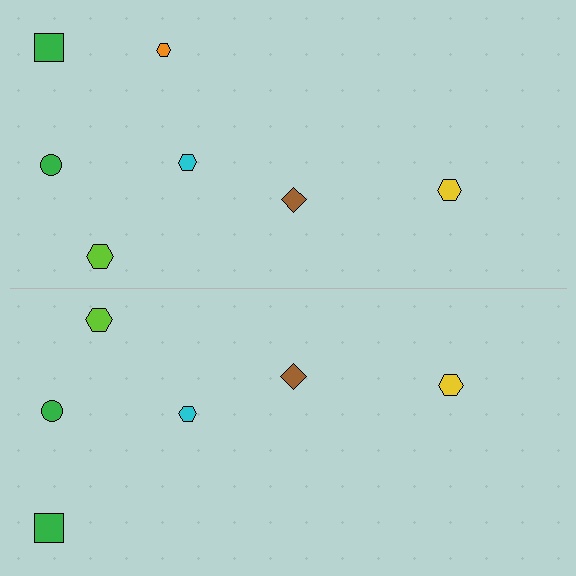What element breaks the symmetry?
A orange hexagon is missing from the bottom side.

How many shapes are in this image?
There are 13 shapes in this image.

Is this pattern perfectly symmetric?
No, the pattern is not perfectly symmetric. A orange hexagon is missing from the bottom side.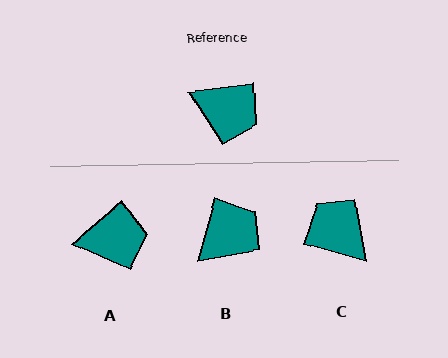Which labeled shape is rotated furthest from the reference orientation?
C, about 157 degrees away.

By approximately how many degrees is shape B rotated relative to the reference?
Approximately 67 degrees counter-clockwise.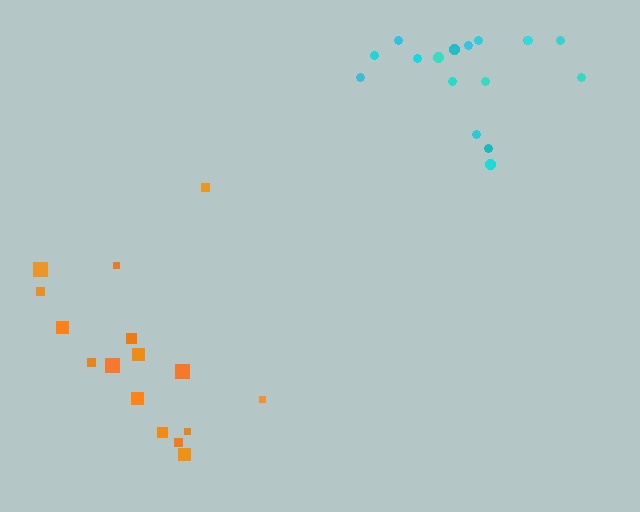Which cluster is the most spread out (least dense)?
Orange.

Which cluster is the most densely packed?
Cyan.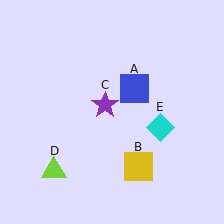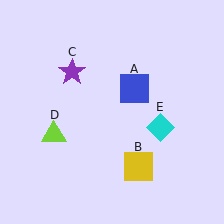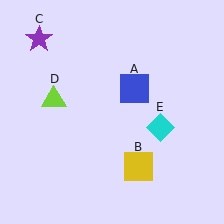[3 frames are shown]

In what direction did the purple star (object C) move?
The purple star (object C) moved up and to the left.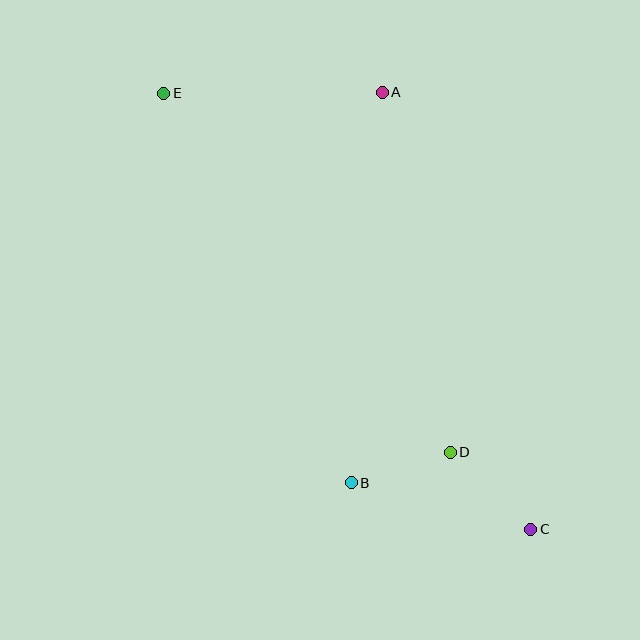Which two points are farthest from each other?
Points C and E are farthest from each other.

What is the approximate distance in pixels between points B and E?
The distance between B and E is approximately 432 pixels.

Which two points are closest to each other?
Points B and D are closest to each other.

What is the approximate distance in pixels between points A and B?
The distance between A and B is approximately 392 pixels.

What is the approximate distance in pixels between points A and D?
The distance between A and D is approximately 366 pixels.